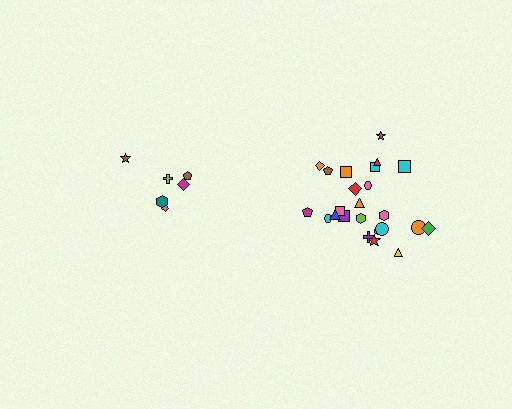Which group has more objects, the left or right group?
The right group.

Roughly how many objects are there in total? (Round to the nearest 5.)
Roughly 30 objects in total.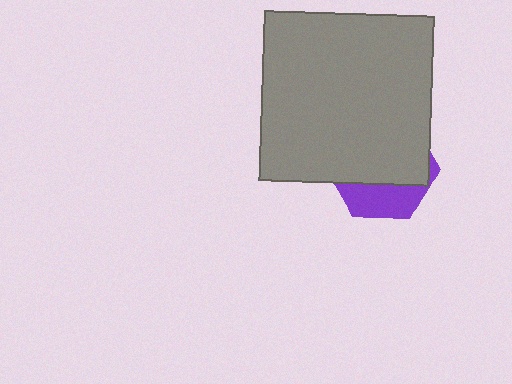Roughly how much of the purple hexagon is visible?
A small part of it is visible (roughly 30%).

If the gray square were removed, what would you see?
You would see the complete purple hexagon.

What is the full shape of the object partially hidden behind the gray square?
The partially hidden object is a purple hexagon.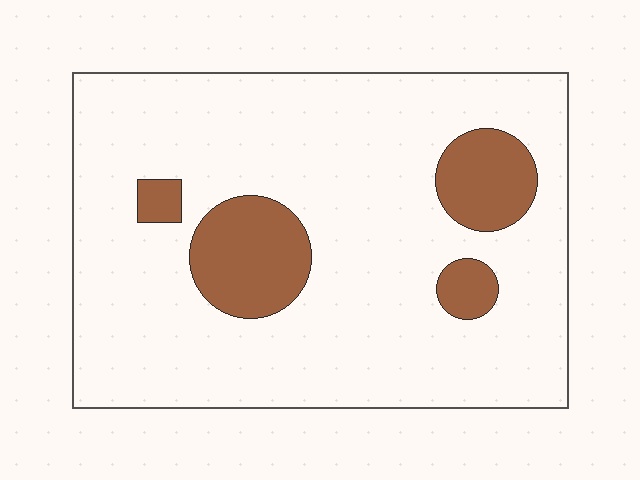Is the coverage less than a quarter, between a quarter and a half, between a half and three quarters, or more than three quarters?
Less than a quarter.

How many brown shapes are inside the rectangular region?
4.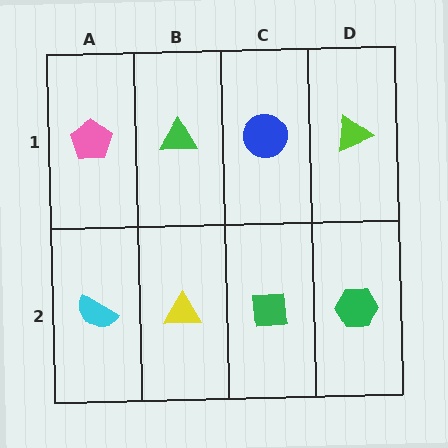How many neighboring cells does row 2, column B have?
3.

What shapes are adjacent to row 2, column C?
A blue circle (row 1, column C), a yellow triangle (row 2, column B), a green hexagon (row 2, column D).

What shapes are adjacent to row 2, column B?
A green triangle (row 1, column B), a cyan semicircle (row 2, column A), a green square (row 2, column C).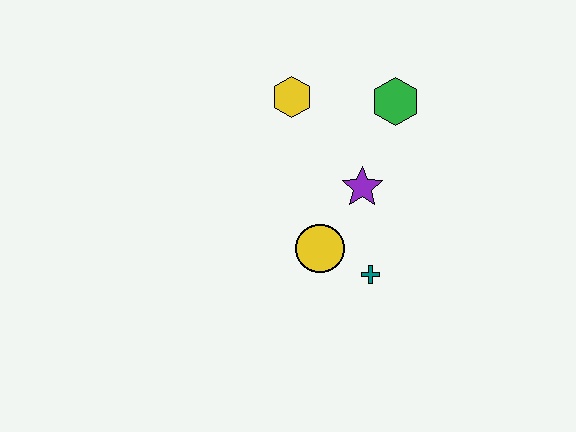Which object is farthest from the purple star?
The yellow hexagon is farthest from the purple star.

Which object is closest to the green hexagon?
The purple star is closest to the green hexagon.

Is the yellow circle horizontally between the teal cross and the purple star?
No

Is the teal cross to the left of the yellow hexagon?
No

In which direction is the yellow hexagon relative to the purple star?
The yellow hexagon is above the purple star.